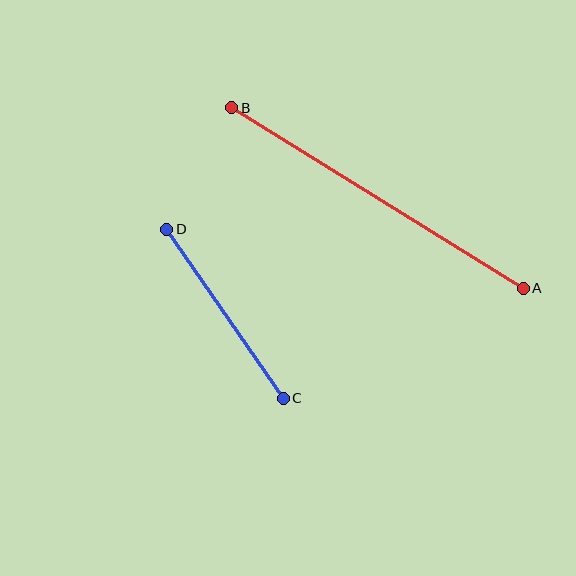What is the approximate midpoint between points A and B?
The midpoint is at approximately (377, 198) pixels.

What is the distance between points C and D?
The distance is approximately 205 pixels.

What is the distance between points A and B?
The distance is approximately 343 pixels.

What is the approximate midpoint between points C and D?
The midpoint is at approximately (225, 314) pixels.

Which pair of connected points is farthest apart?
Points A and B are farthest apart.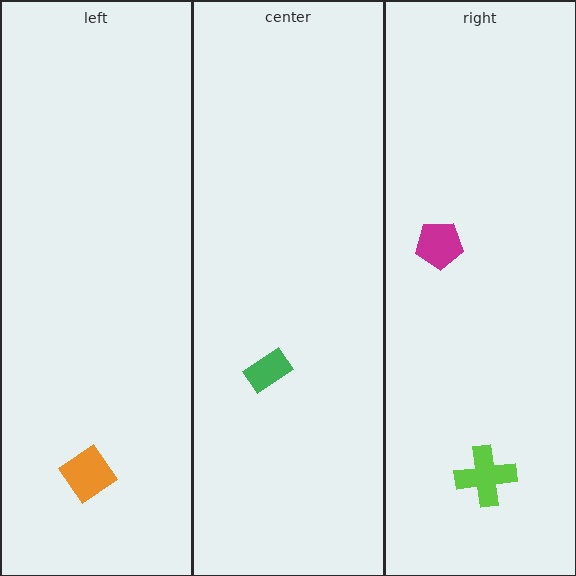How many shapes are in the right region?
2.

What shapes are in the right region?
The magenta pentagon, the lime cross.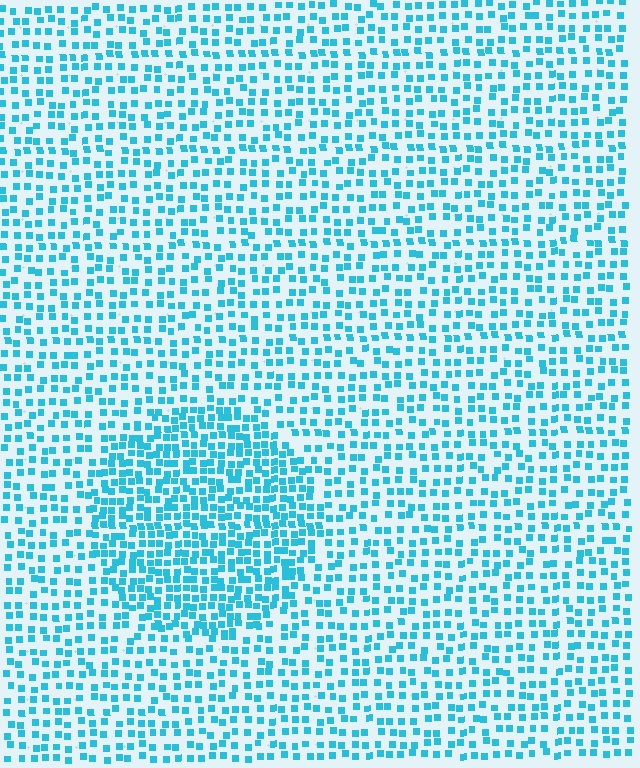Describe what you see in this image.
The image contains small cyan elements arranged at two different densities. A circle-shaped region is visible where the elements are more densely packed than the surrounding area.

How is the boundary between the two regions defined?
The boundary is defined by a change in element density (approximately 1.8x ratio). All elements are the same color, size, and shape.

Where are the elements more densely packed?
The elements are more densely packed inside the circle boundary.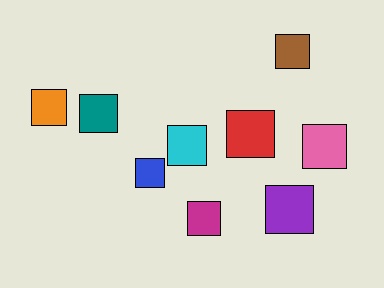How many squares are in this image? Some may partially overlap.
There are 9 squares.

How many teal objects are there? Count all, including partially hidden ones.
There is 1 teal object.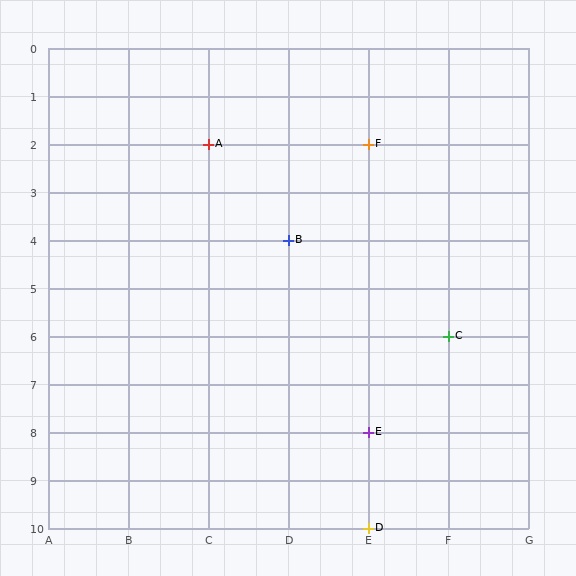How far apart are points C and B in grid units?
Points C and B are 2 columns and 2 rows apart (about 2.8 grid units diagonally).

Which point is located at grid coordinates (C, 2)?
Point A is at (C, 2).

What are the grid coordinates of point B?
Point B is at grid coordinates (D, 4).